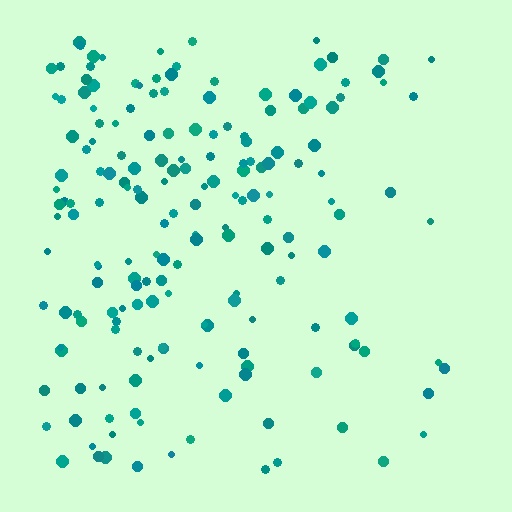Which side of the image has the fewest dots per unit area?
The right.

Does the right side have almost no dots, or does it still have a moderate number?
Still a moderate number, just noticeably fewer than the left.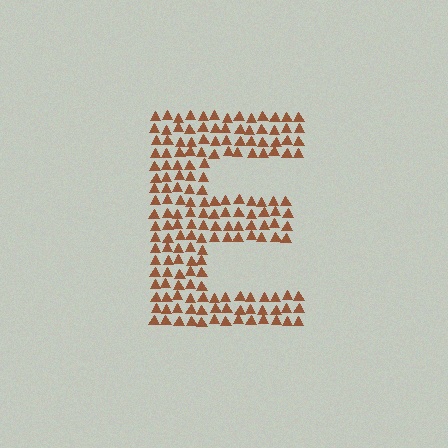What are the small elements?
The small elements are triangles.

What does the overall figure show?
The overall figure shows the letter E.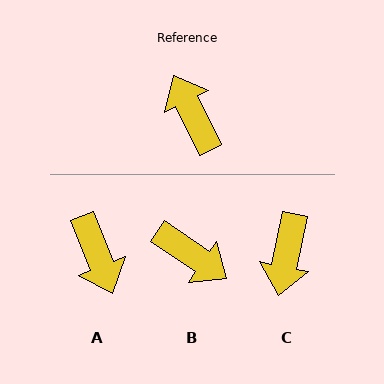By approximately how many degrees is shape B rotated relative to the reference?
Approximately 151 degrees clockwise.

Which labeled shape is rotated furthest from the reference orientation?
A, about 175 degrees away.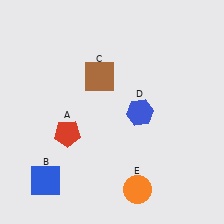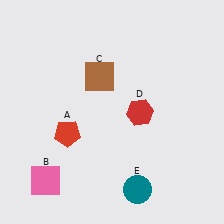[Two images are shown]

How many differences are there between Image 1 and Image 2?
There are 3 differences between the two images.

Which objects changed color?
B changed from blue to pink. D changed from blue to red. E changed from orange to teal.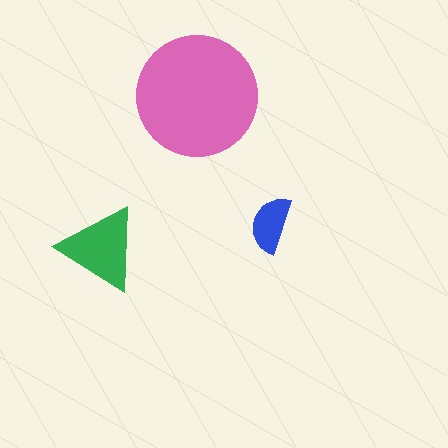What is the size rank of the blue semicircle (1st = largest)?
3rd.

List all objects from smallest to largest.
The blue semicircle, the green triangle, the pink circle.